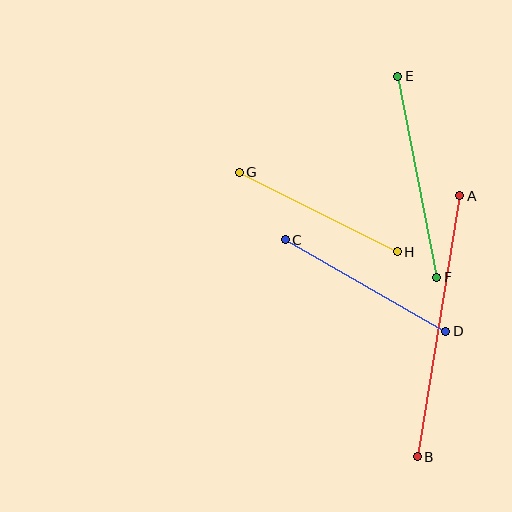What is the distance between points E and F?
The distance is approximately 205 pixels.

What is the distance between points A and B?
The distance is approximately 264 pixels.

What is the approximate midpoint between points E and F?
The midpoint is at approximately (417, 177) pixels.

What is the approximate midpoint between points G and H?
The midpoint is at approximately (318, 212) pixels.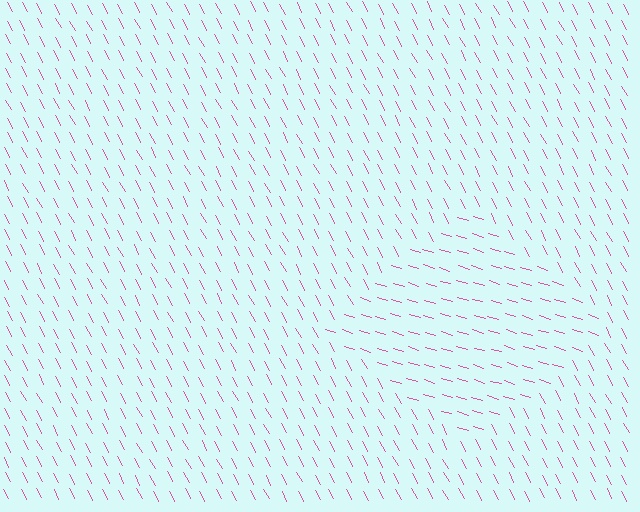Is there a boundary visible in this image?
Yes, there is a texture boundary formed by a change in line orientation.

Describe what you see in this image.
The image is filled with small pink line segments. A diamond region in the image has lines oriented differently from the surrounding lines, creating a visible texture boundary.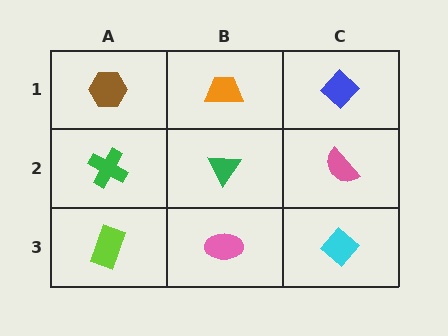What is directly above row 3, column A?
A green cross.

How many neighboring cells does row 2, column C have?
3.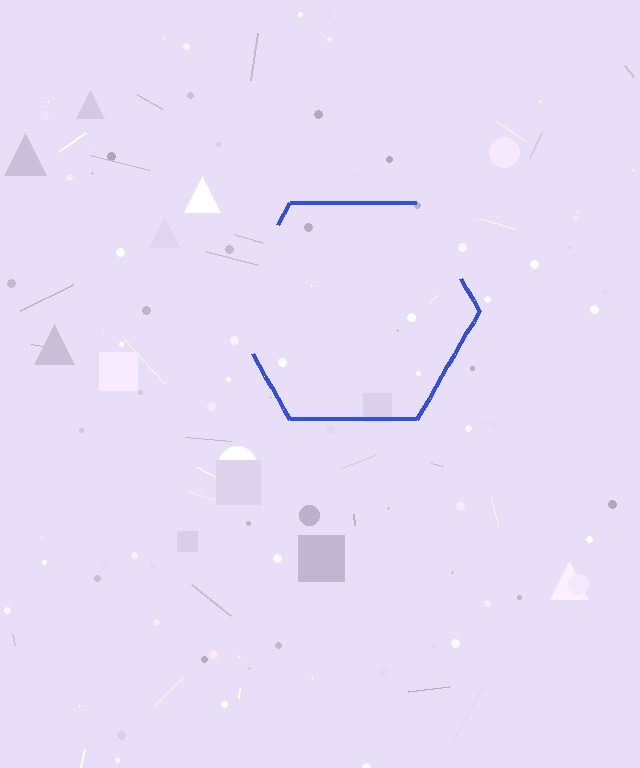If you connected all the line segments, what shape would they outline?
They would outline a hexagon.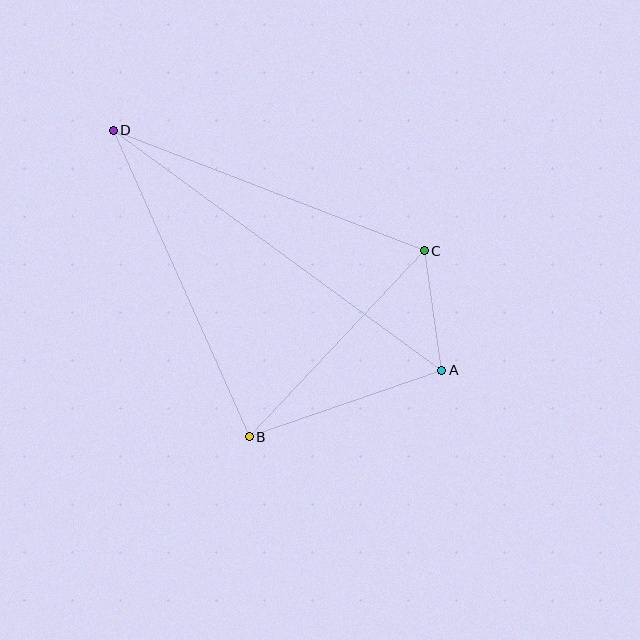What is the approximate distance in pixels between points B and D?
The distance between B and D is approximately 336 pixels.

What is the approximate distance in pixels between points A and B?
The distance between A and B is approximately 204 pixels.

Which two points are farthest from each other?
Points A and D are farthest from each other.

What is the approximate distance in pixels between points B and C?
The distance between B and C is approximately 255 pixels.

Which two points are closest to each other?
Points A and C are closest to each other.